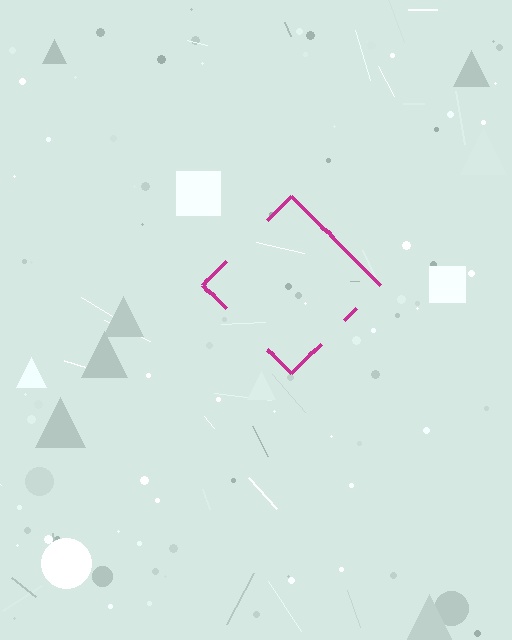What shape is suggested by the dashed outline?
The dashed outline suggests a diamond.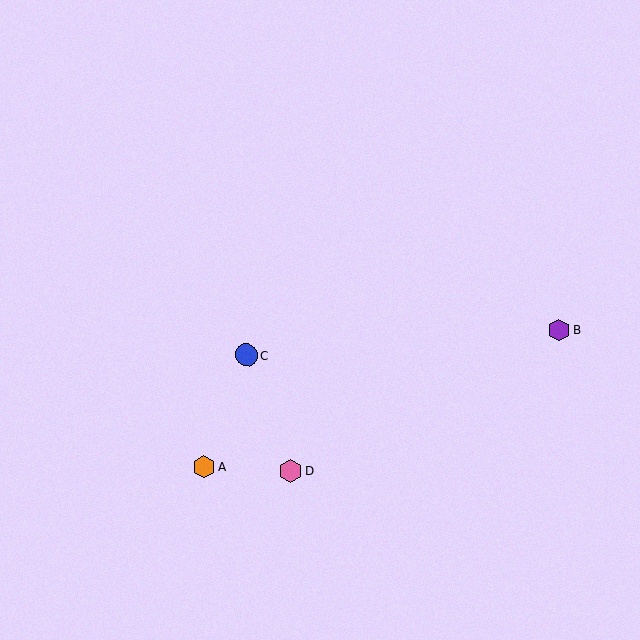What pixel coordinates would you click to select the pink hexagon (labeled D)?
Click at (291, 471) to select the pink hexagon D.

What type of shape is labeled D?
Shape D is a pink hexagon.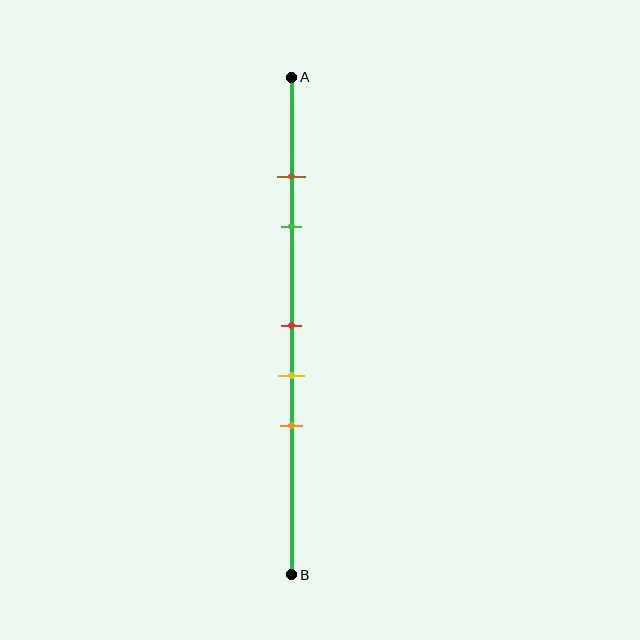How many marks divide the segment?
There are 5 marks dividing the segment.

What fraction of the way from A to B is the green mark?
The green mark is approximately 30% (0.3) of the way from A to B.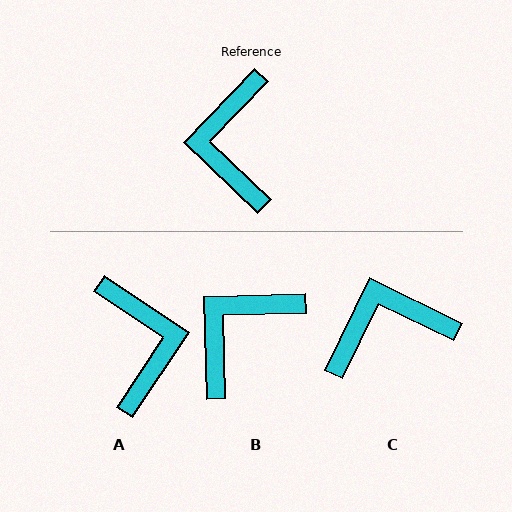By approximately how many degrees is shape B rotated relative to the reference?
Approximately 44 degrees clockwise.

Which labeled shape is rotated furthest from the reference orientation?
A, about 170 degrees away.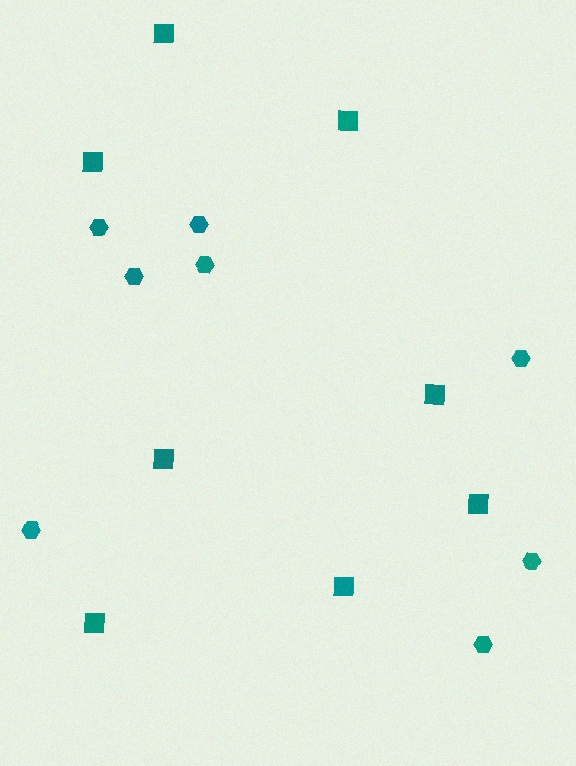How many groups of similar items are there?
There are 2 groups: one group of squares (8) and one group of hexagons (8).